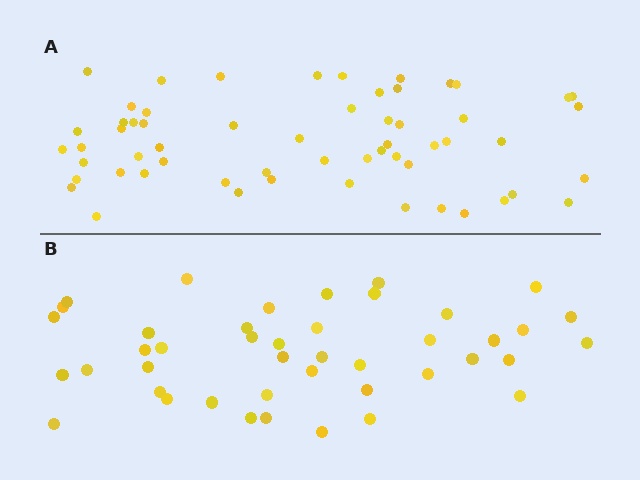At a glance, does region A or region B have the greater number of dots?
Region A (the top region) has more dots.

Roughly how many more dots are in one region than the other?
Region A has approximately 15 more dots than region B.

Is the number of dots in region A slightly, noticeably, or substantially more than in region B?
Region A has noticeably more, but not dramatically so. The ratio is roughly 1.3 to 1.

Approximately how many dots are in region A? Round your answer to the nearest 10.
About 60 dots. (The exact count is 58, which rounds to 60.)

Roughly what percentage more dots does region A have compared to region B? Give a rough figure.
About 35% more.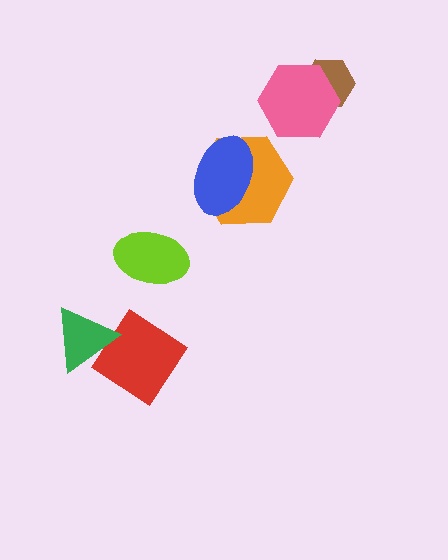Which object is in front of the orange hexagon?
The blue ellipse is in front of the orange hexagon.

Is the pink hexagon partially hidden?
No, no other shape covers it.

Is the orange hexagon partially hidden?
Yes, it is partially covered by another shape.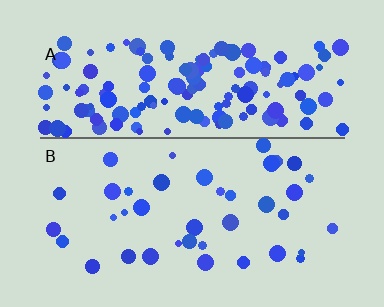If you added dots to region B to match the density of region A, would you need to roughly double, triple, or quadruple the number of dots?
Approximately quadruple.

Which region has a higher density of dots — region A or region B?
A (the top).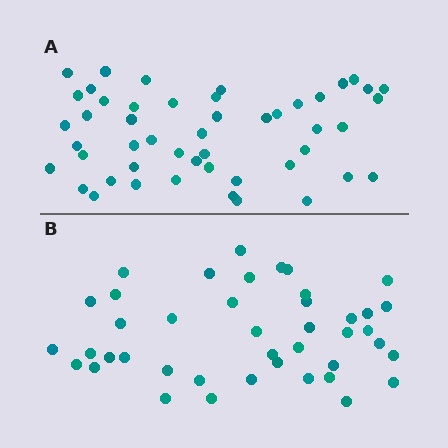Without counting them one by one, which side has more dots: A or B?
Region A (the top region) has more dots.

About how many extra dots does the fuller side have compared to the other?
Region A has roughly 8 or so more dots than region B.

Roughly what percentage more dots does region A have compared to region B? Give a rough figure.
About 15% more.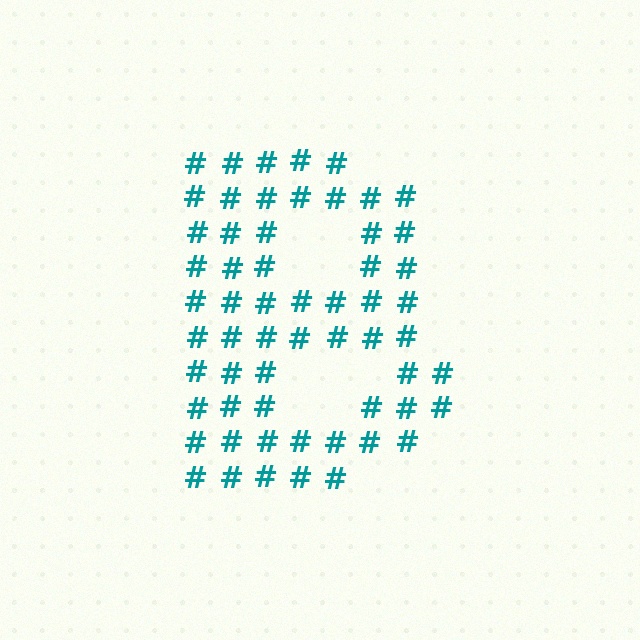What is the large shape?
The large shape is the letter B.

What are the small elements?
The small elements are hash symbols.